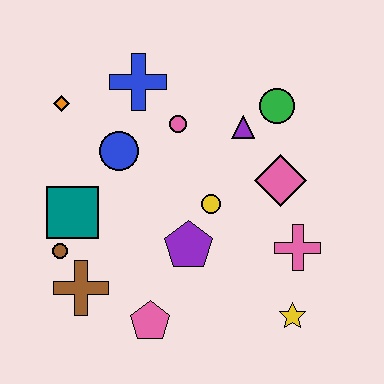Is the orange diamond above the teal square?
Yes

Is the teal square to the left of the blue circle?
Yes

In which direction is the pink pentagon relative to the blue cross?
The pink pentagon is below the blue cross.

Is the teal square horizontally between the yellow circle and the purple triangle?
No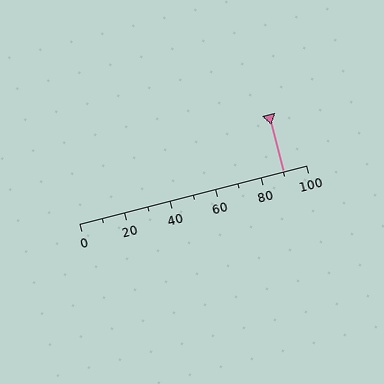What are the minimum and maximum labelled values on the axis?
The axis runs from 0 to 100.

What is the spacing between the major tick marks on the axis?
The major ticks are spaced 20 apart.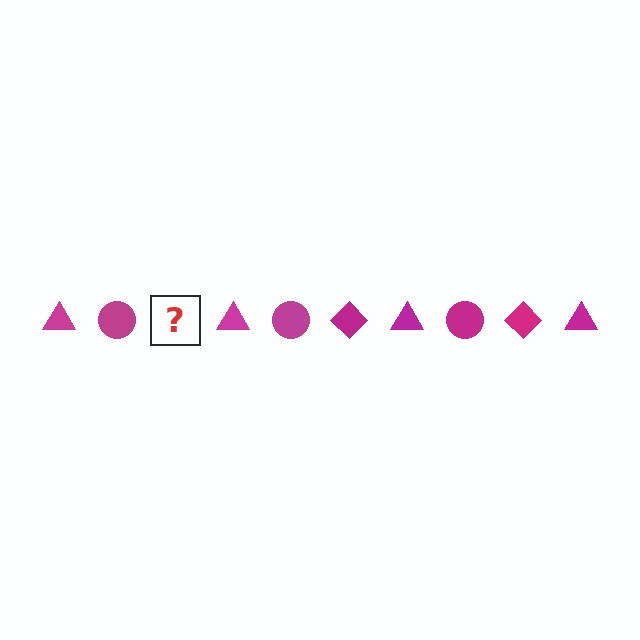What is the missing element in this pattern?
The missing element is a magenta diamond.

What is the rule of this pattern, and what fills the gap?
The rule is that the pattern cycles through triangle, circle, diamond shapes in magenta. The gap should be filled with a magenta diamond.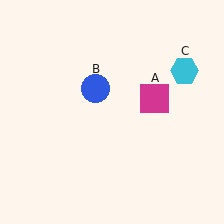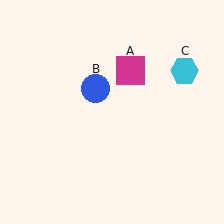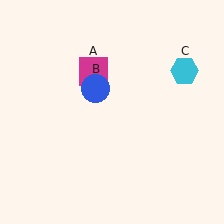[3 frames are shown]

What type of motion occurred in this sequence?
The magenta square (object A) rotated counterclockwise around the center of the scene.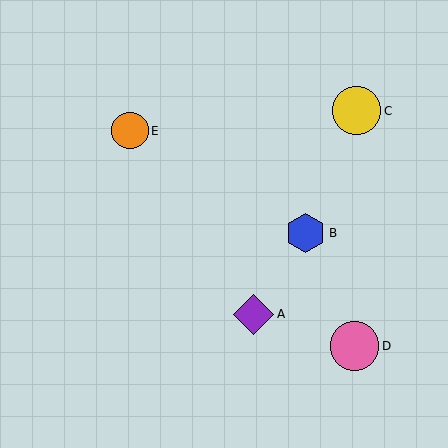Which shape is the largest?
The yellow circle (labeled C) is the largest.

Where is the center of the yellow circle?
The center of the yellow circle is at (357, 111).